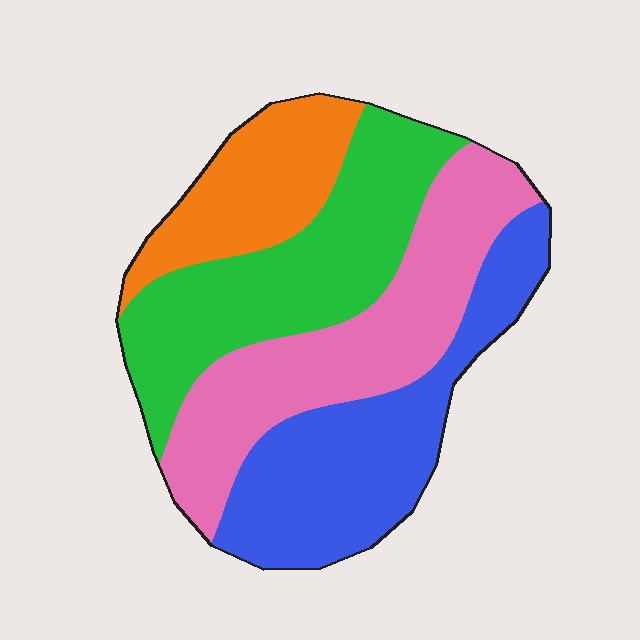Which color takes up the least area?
Orange, at roughly 15%.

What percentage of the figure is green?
Green covers 28% of the figure.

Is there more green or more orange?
Green.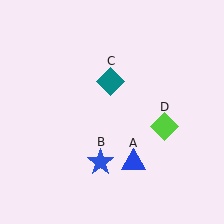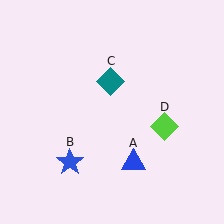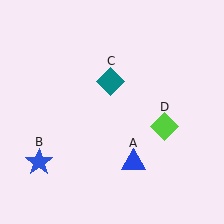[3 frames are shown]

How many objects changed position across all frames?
1 object changed position: blue star (object B).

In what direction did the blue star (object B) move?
The blue star (object B) moved left.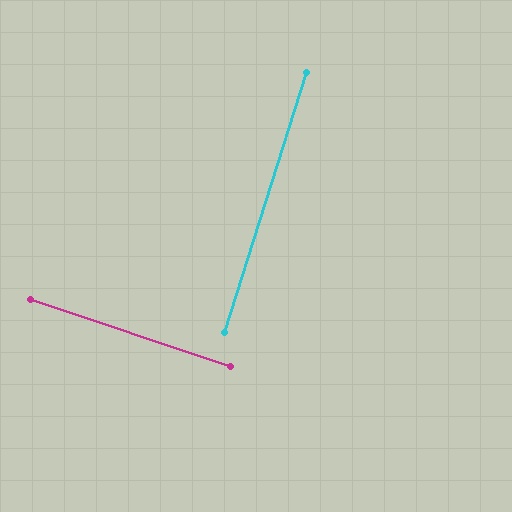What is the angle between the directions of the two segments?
Approximately 89 degrees.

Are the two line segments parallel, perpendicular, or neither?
Perpendicular — they meet at approximately 89°.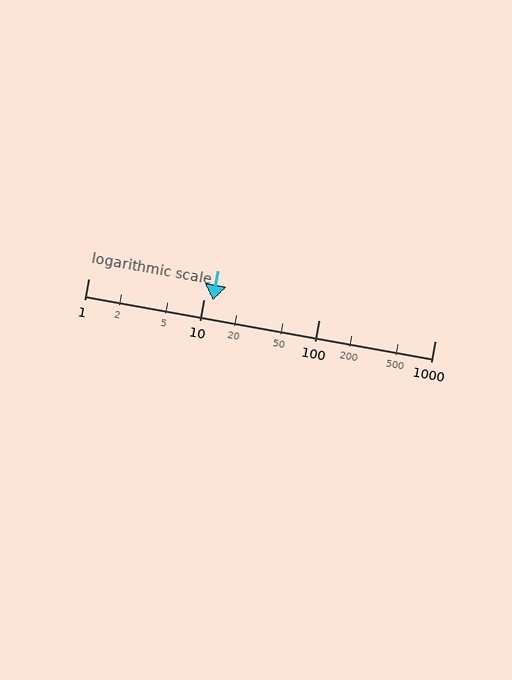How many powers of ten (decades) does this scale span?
The scale spans 3 decades, from 1 to 1000.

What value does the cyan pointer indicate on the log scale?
The pointer indicates approximately 12.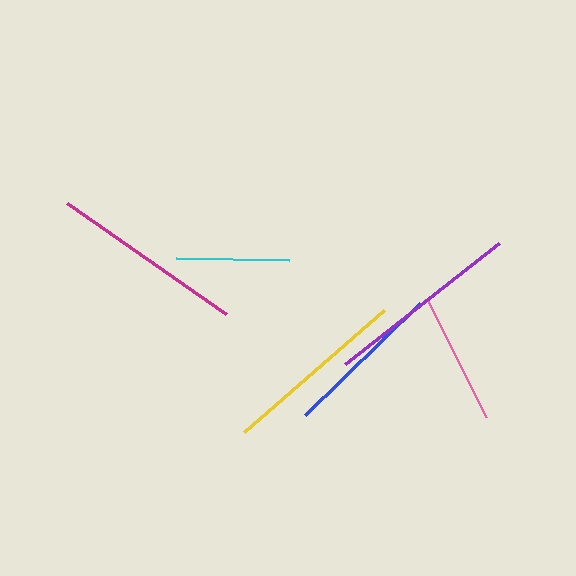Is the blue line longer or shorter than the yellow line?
The yellow line is longer than the blue line.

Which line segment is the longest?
The purple line is the longest at approximately 195 pixels.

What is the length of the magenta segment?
The magenta segment is approximately 194 pixels long.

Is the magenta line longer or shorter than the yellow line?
The magenta line is longer than the yellow line.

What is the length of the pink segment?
The pink segment is approximately 132 pixels long.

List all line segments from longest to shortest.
From longest to shortest: purple, magenta, yellow, blue, pink, cyan.